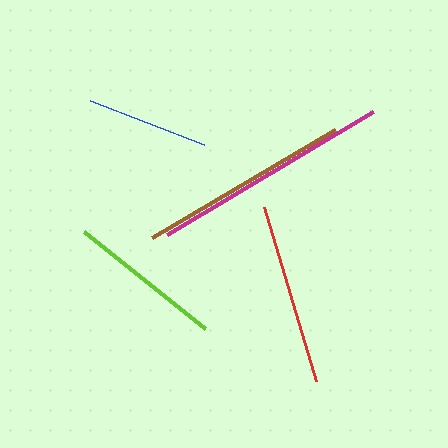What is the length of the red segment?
The red segment is approximately 182 pixels long.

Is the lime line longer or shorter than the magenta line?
The magenta line is longer than the lime line.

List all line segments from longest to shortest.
From longest to shortest: magenta, brown, red, lime, blue.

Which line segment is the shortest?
The blue line is the shortest at approximately 122 pixels.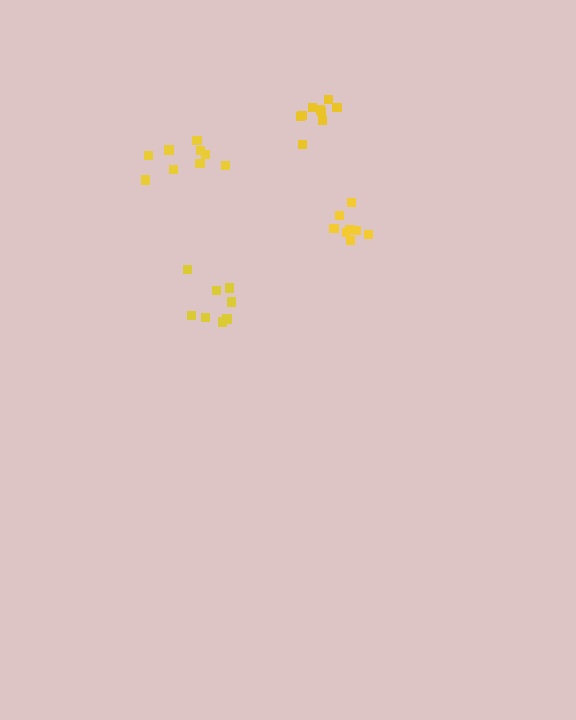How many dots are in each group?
Group 1: 8 dots, Group 2: 9 dots, Group 3: 9 dots, Group 4: 8 dots (34 total).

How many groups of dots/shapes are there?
There are 4 groups.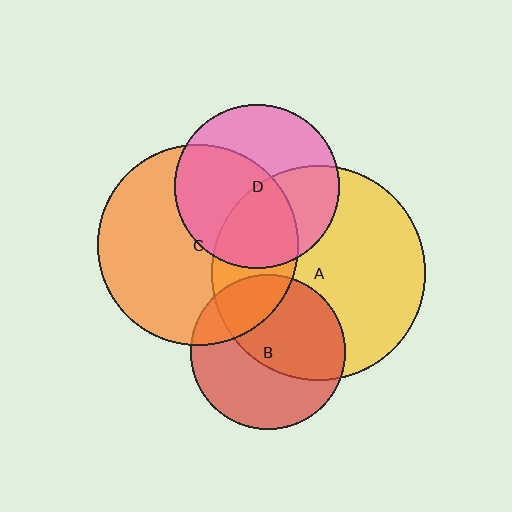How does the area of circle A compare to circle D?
Approximately 1.7 times.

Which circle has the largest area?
Circle A (yellow).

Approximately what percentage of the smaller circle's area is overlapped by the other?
Approximately 40%.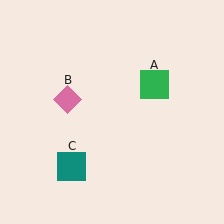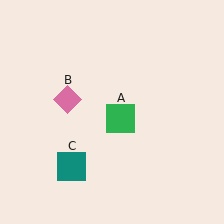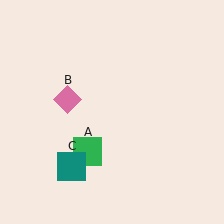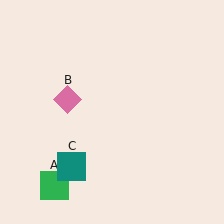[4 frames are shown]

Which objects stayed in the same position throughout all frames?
Pink diamond (object B) and teal square (object C) remained stationary.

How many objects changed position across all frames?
1 object changed position: green square (object A).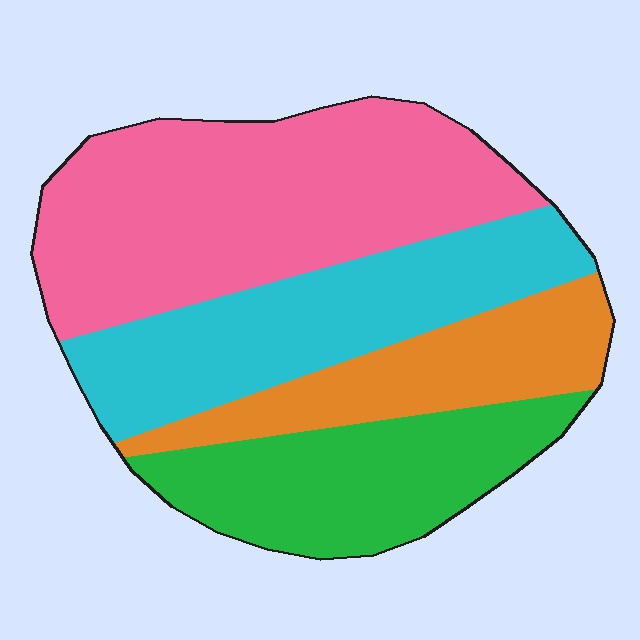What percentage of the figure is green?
Green takes up about one fifth (1/5) of the figure.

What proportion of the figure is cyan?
Cyan covers 25% of the figure.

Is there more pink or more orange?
Pink.